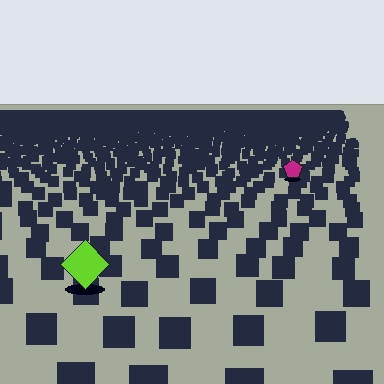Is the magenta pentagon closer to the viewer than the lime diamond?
No. The lime diamond is closer — you can tell from the texture gradient: the ground texture is coarser near it.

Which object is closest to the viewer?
The lime diamond is closest. The texture marks near it are larger and more spread out.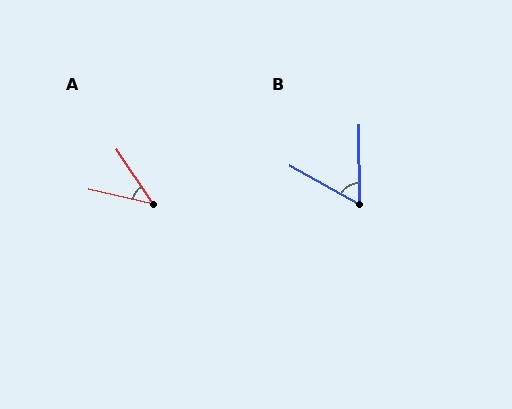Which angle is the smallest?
A, at approximately 43 degrees.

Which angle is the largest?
B, at approximately 61 degrees.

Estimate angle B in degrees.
Approximately 61 degrees.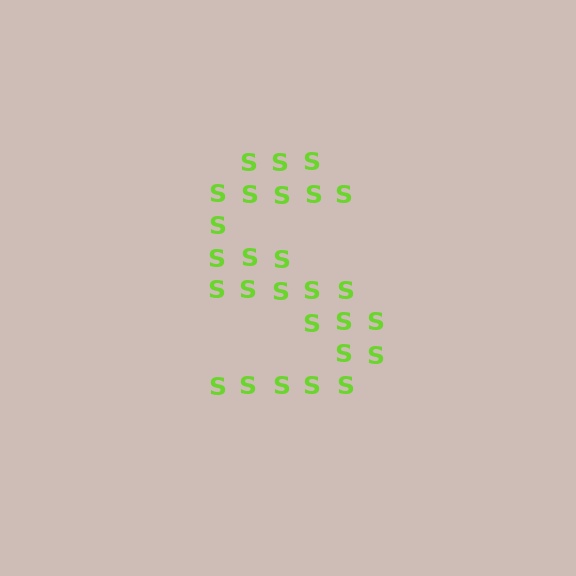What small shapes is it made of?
It is made of small letter S's.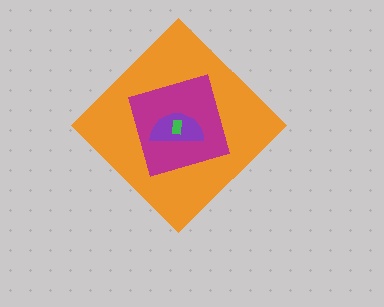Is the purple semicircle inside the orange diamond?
Yes.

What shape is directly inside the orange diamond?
The magenta square.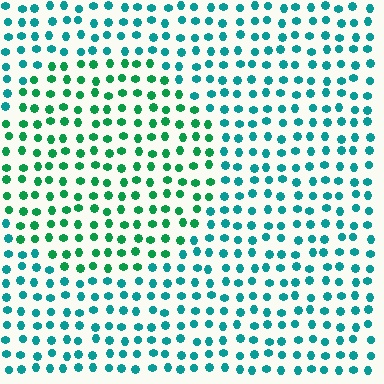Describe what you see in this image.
The image is filled with small teal elements in a uniform arrangement. A circle-shaped region is visible where the elements are tinted to a slightly different hue, forming a subtle color boundary.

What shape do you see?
I see a circle.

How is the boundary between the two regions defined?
The boundary is defined purely by a slight shift in hue (about 33 degrees). Spacing, size, and orientation are identical on both sides.